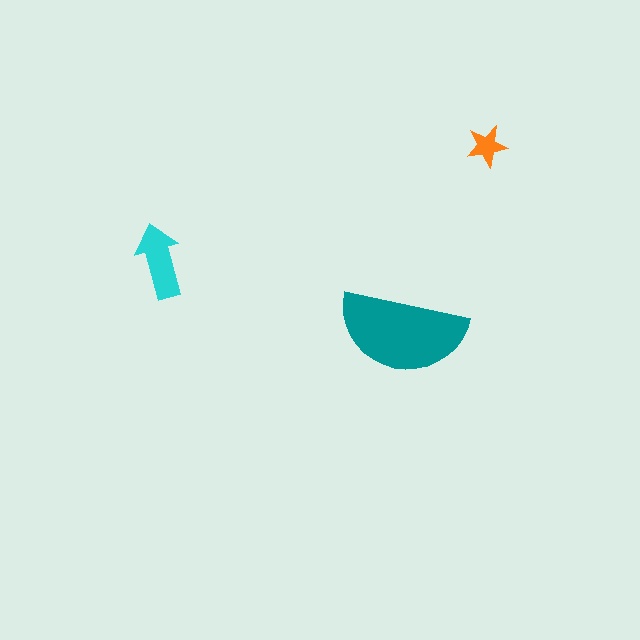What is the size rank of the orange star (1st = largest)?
3rd.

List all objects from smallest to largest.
The orange star, the cyan arrow, the teal semicircle.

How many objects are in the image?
There are 3 objects in the image.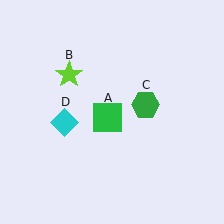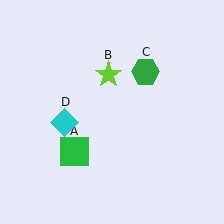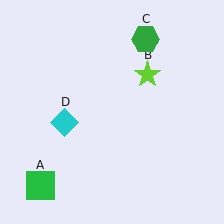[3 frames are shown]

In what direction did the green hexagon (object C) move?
The green hexagon (object C) moved up.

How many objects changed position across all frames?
3 objects changed position: green square (object A), lime star (object B), green hexagon (object C).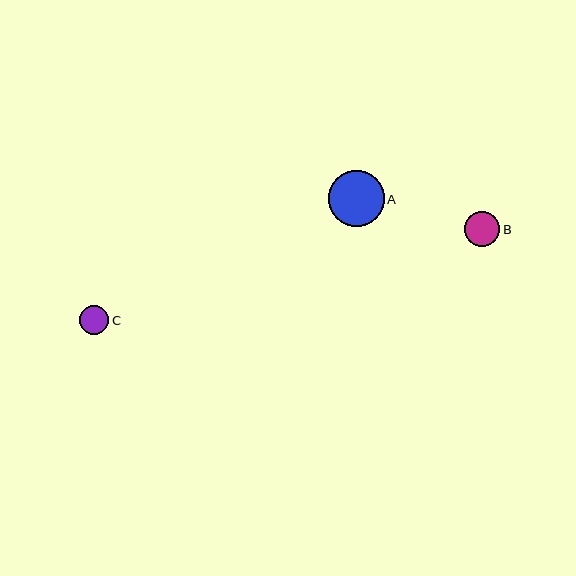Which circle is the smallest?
Circle C is the smallest with a size of approximately 29 pixels.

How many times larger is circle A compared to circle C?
Circle A is approximately 1.9 times the size of circle C.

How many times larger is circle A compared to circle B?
Circle A is approximately 1.6 times the size of circle B.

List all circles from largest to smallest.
From largest to smallest: A, B, C.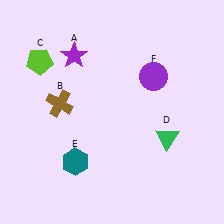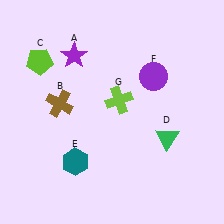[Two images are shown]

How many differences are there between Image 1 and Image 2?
There is 1 difference between the two images.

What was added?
A lime cross (G) was added in Image 2.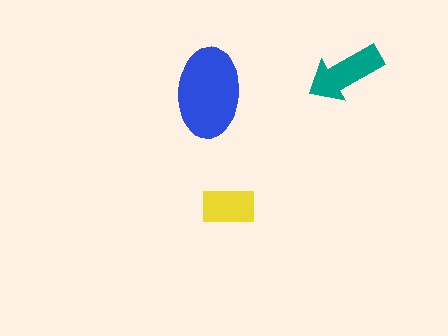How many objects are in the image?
There are 3 objects in the image.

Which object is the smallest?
The yellow rectangle.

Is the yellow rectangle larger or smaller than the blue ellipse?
Smaller.